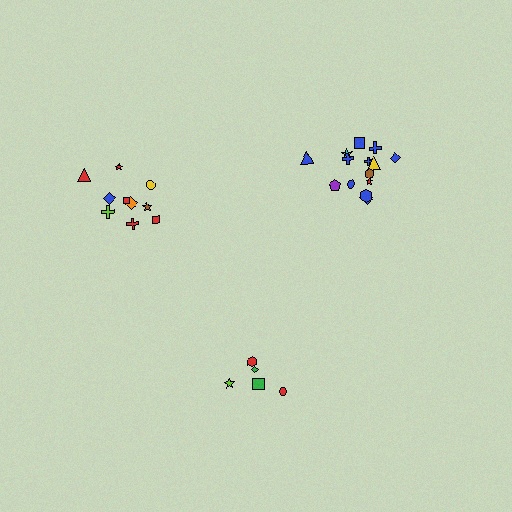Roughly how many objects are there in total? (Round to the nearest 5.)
Roughly 30 objects in total.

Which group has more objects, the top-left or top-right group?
The top-right group.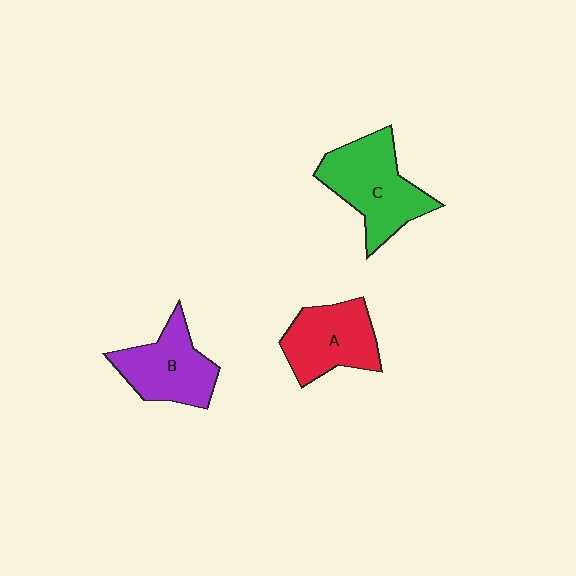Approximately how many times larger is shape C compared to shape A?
Approximately 1.2 times.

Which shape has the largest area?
Shape C (green).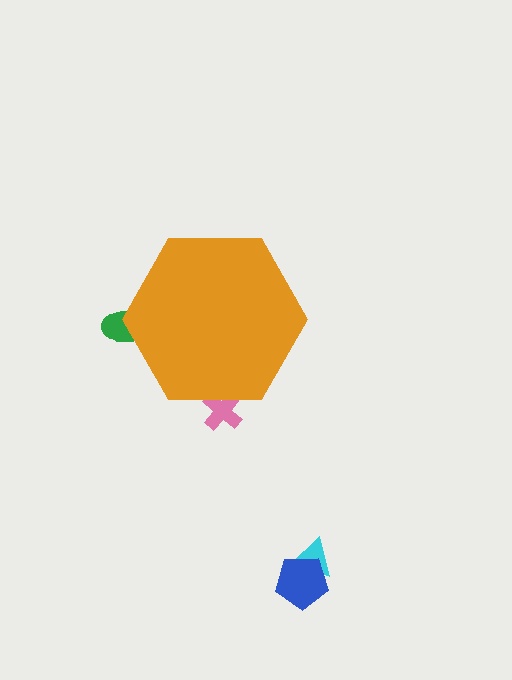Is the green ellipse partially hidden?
Yes, the green ellipse is partially hidden behind the orange hexagon.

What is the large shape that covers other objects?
An orange hexagon.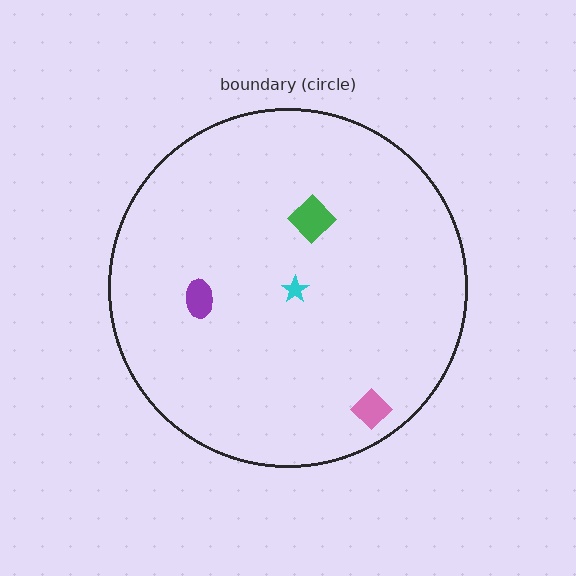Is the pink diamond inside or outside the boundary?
Inside.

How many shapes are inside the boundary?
4 inside, 0 outside.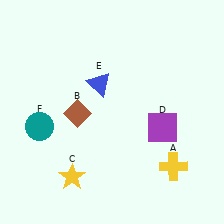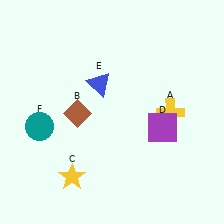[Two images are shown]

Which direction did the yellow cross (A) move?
The yellow cross (A) moved up.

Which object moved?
The yellow cross (A) moved up.